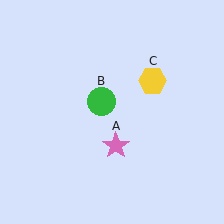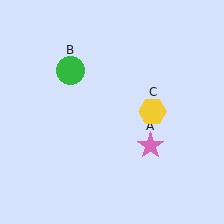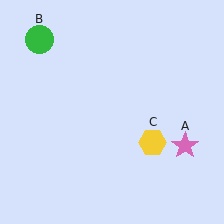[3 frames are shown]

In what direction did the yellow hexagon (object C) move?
The yellow hexagon (object C) moved down.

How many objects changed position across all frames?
3 objects changed position: pink star (object A), green circle (object B), yellow hexagon (object C).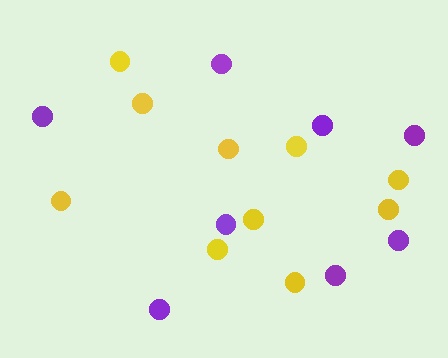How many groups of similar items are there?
There are 2 groups: one group of yellow circles (10) and one group of purple circles (8).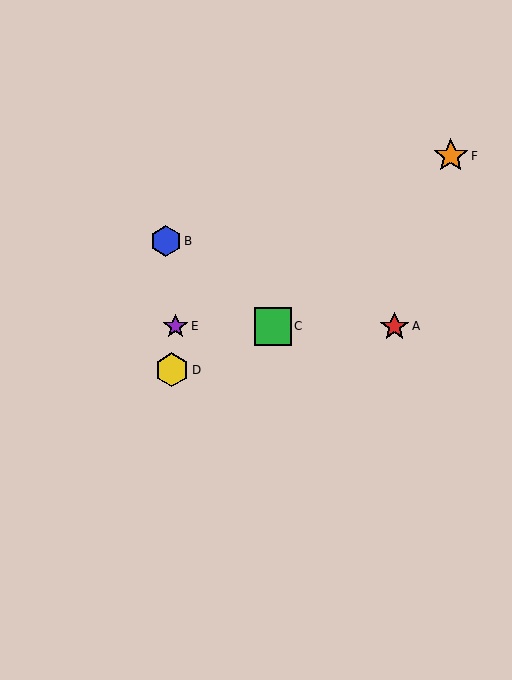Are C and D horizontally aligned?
No, C is at y≈326 and D is at y≈370.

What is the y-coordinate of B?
Object B is at y≈241.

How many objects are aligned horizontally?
3 objects (A, C, E) are aligned horizontally.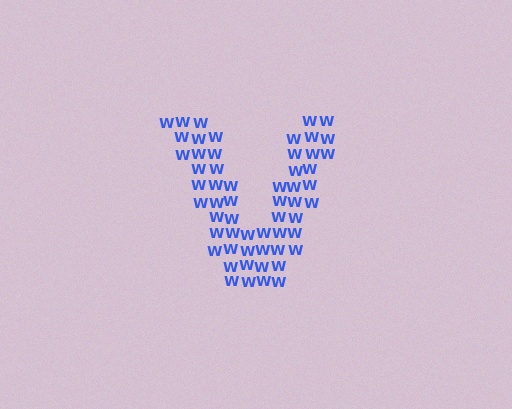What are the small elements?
The small elements are letter W's.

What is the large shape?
The large shape is the letter V.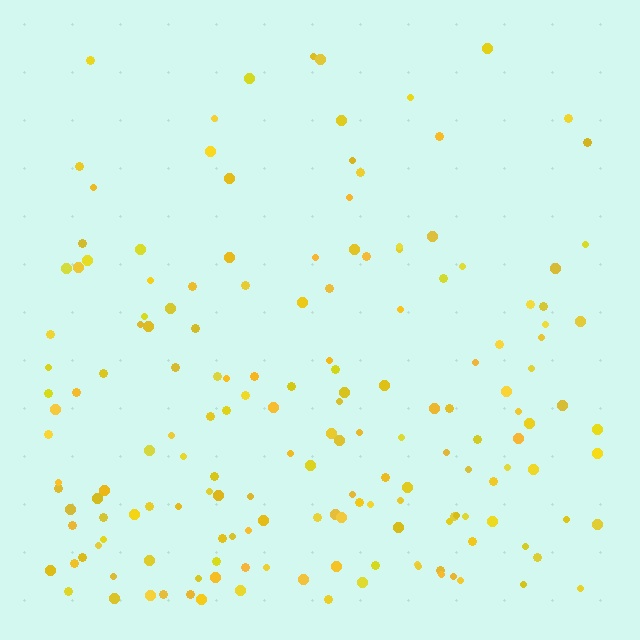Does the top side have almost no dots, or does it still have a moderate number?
Still a moderate number, just noticeably fewer than the bottom.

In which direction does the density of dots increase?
From top to bottom, with the bottom side densest.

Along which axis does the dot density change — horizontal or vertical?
Vertical.